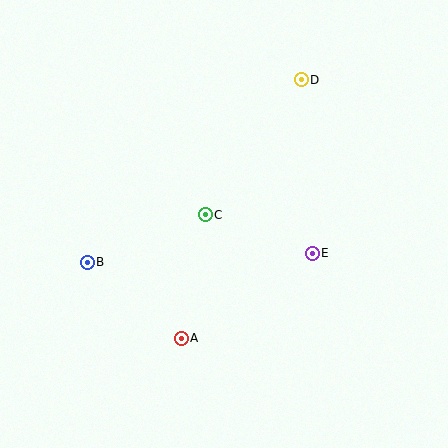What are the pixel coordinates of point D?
Point D is at (301, 80).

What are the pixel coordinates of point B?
Point B is at (87, 262).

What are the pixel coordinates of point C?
Point C is at (205, 215).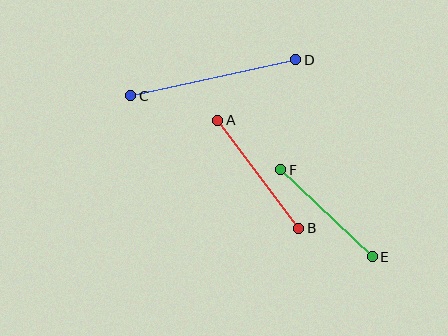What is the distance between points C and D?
The distance is approximately 169 pixels.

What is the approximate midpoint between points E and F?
The midpoint is at approximately (327, 213) pixels.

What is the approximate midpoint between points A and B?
The midpoint is at approximately (258, 174) pixels.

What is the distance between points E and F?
The distance is approximately 126 pixels.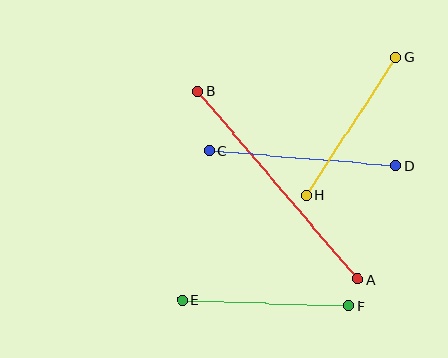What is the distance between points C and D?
The distance is approximately 187 pixels.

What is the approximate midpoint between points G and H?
The midpoint is at approximately (351, 126) pixels.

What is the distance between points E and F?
The distance is approximately 167 pixels.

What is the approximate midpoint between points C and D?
The midpoint is at approximately (303, 158) pixels.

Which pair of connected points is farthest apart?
Points A and B are farthest apart.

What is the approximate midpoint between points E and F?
The midpoint is at approximately (265, 303) pixels.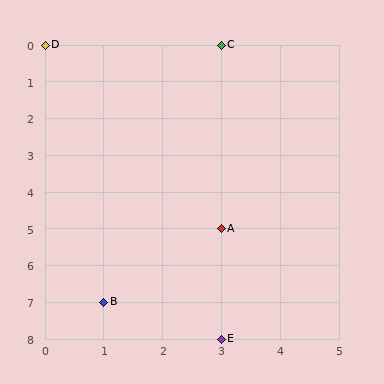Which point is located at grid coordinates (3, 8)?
Point E is at (3, 8).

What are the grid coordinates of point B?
Point B is at grid coordinates (1, 7).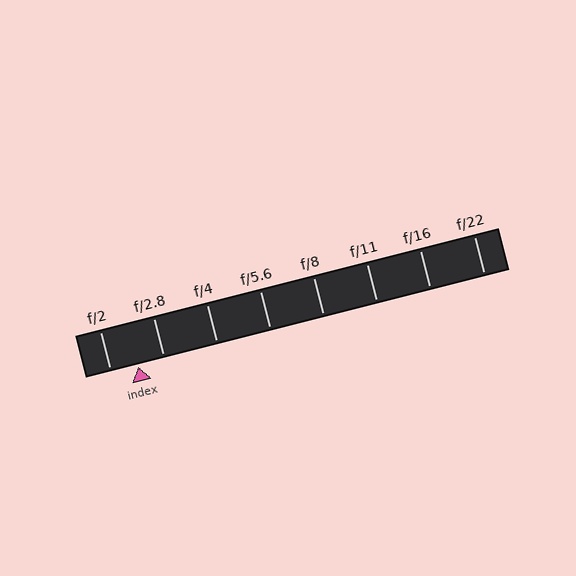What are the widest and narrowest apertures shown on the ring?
The widest aperture shown is f/2 and the narrowest is f/22.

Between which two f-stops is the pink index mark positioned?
The index mark is between f/2 and f/2.8.